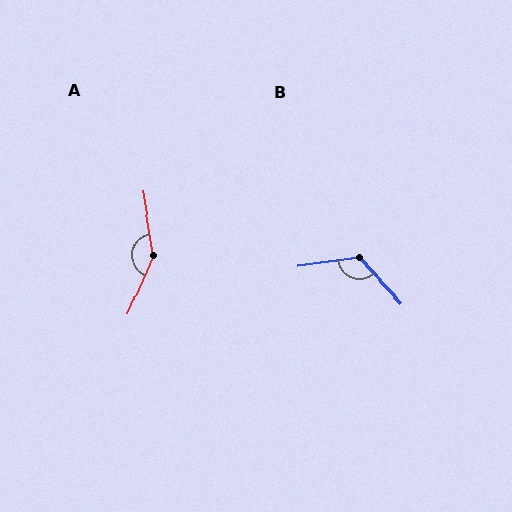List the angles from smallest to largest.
B (125°), A (147°).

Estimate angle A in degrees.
Approximately 147 degrees.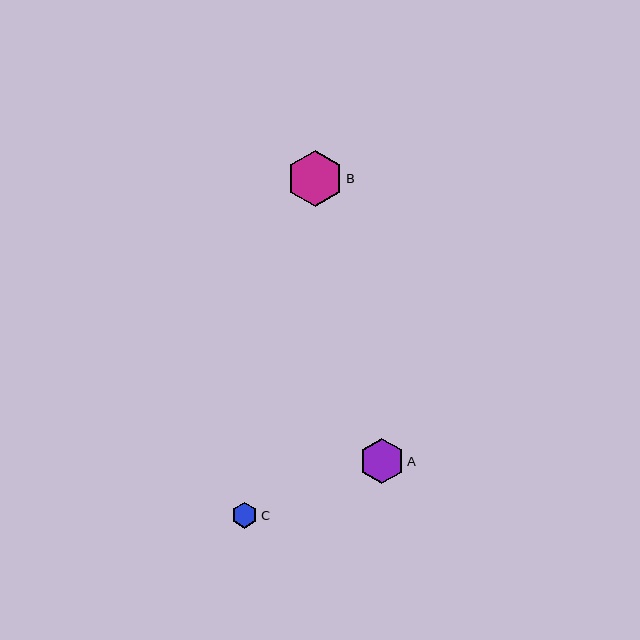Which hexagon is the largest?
Hexagon B is the largest with a size of approximately 56 pixels.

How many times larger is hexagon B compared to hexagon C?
Hexagon B is approximately 2.2 times the size of hexagon C.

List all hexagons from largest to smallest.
From largest to smallest: B, A, C.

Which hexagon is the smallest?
Hexagon C is the smallest with a size of approximately 26 pixels.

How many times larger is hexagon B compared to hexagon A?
Hexagon B is approximately 1.3 times the size of hexagon A.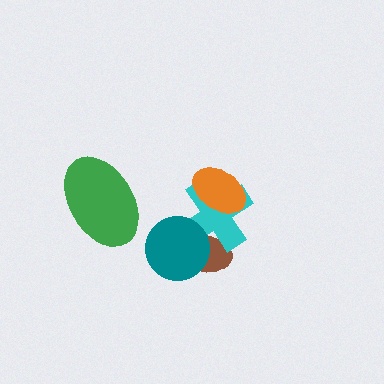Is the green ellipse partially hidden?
No, no other shape covers it.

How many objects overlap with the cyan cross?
3 objects overlap with the cyan cross.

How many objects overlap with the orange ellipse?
1 object overlaps with the orange ellipse.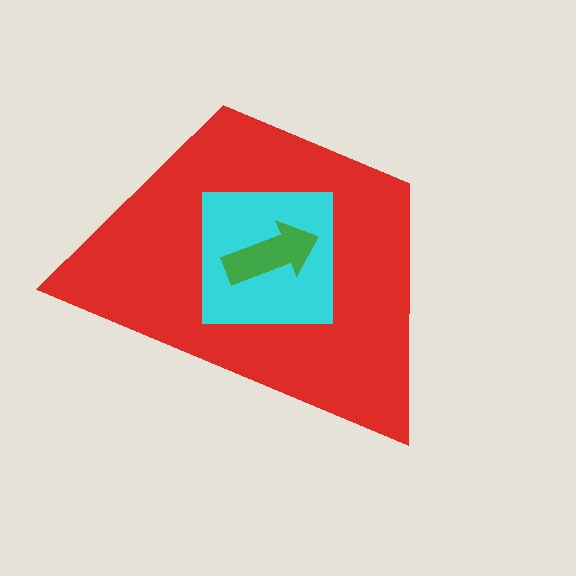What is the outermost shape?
The red trapezoid.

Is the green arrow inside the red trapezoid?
Yes.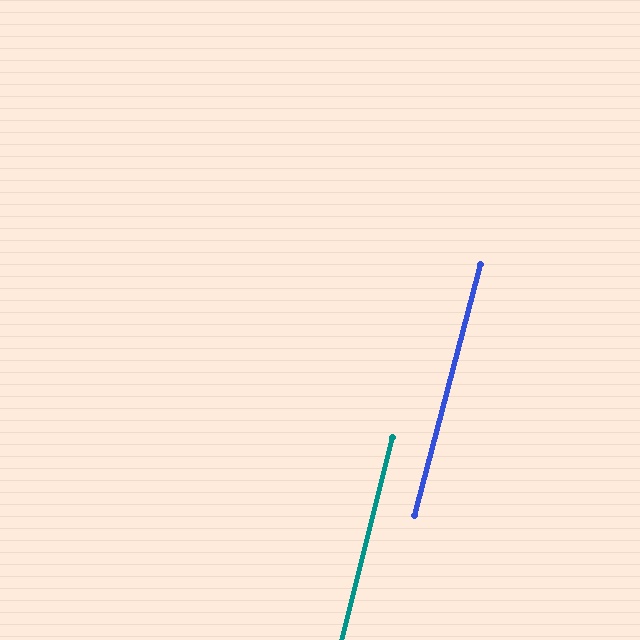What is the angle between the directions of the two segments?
Approximately 1 degree.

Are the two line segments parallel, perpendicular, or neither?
Parallel — their directions differ by only 0.5°.